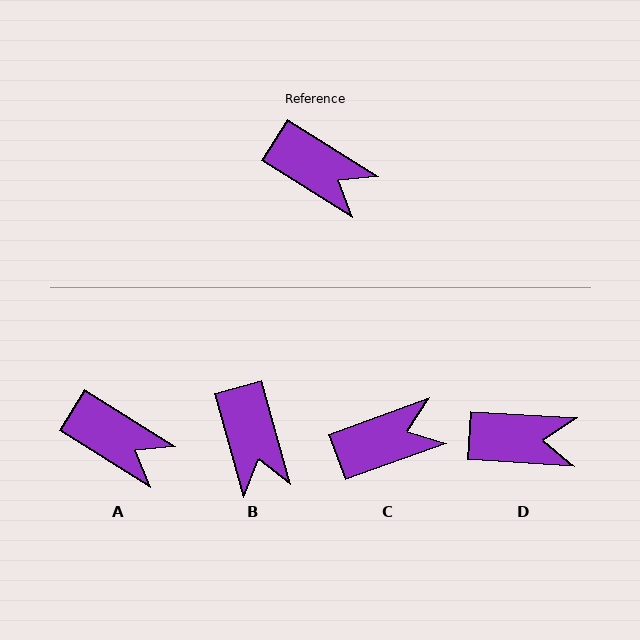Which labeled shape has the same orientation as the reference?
A.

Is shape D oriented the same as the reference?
No, it is off by about 29 degrees.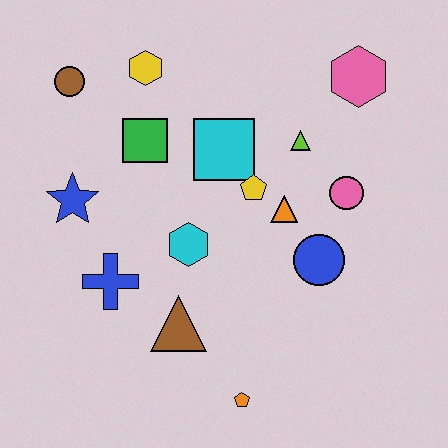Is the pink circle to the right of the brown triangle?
Yes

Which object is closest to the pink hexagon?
The lime triangle is closest to the pink hexagon.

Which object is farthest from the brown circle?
The orange pentagon is farthest from the brown circle.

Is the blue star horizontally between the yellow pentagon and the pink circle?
No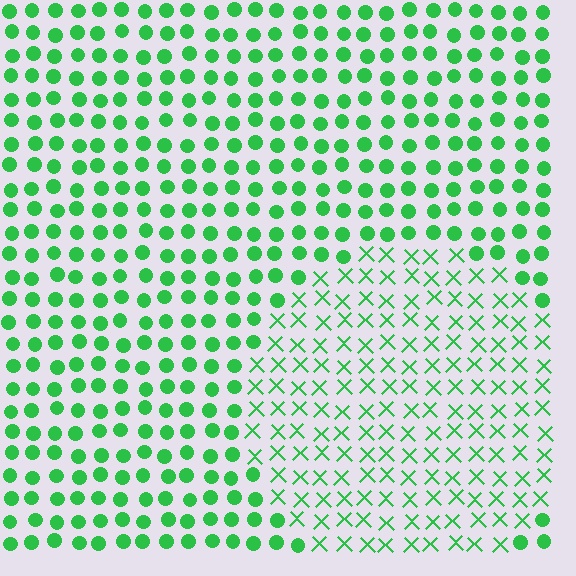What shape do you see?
I see a circle.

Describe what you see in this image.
The image is filled with small green elements arranged in a uniform grid. A circle-shaped region contains X marks, while the surrounding area contains circles. The boundary is defined purely by the change in element shape.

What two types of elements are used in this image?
The image uses X marks inside the circle region and circles outside it.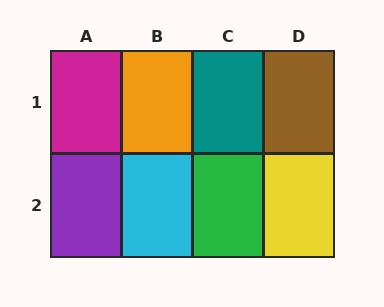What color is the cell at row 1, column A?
Magenta.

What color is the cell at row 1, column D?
Brown.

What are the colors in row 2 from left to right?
Purple, cyan, green, yellow.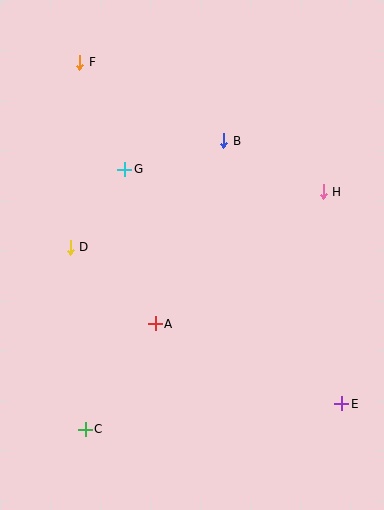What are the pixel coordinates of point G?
Point G is at (125, 169).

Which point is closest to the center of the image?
Point A at (155, 324) is closest to the center.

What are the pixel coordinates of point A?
Point A is at (155, 324).